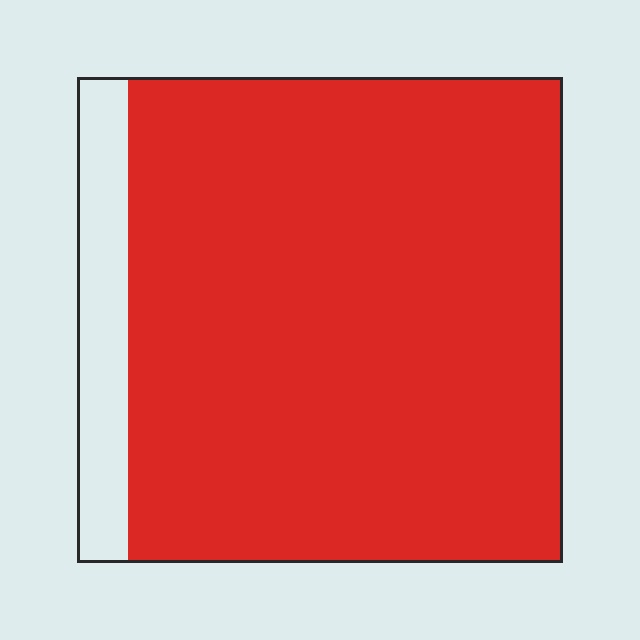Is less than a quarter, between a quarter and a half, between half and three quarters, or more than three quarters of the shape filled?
More than three quarters.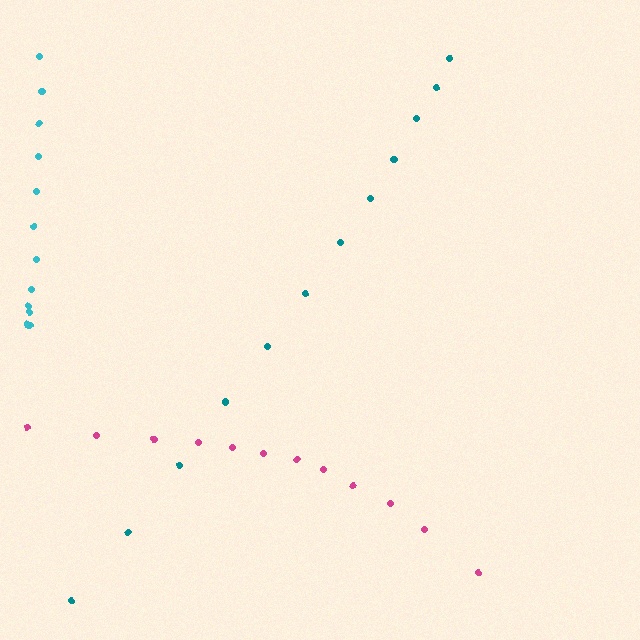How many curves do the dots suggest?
There are 3 distinct paths.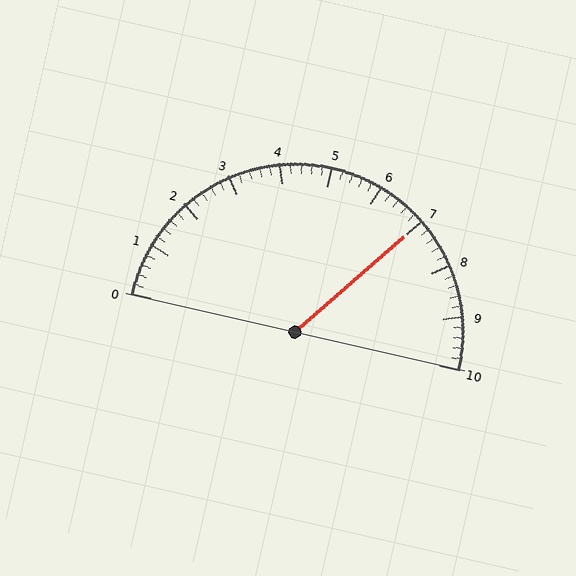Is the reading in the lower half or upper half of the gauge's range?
The reading is in the upper half of the range (0 to 10).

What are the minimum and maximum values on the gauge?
The gauge ranges from 0 to 10.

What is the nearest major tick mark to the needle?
The nearest major tick mark is 7.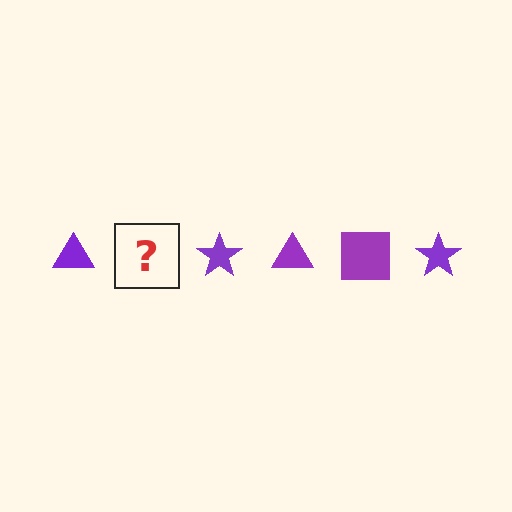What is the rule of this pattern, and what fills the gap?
The rule is that the pattern cycles through triangle, square, star shapes in purple. The gap should be filled with a purple square.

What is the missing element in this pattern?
The missing element is a purple square.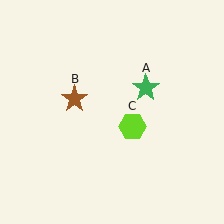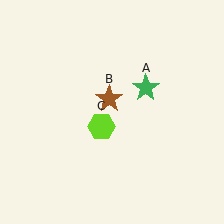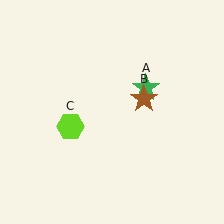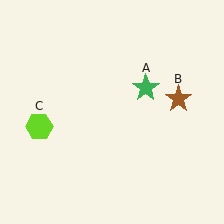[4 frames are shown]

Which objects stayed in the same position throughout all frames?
Green star (object A) remained stationary.